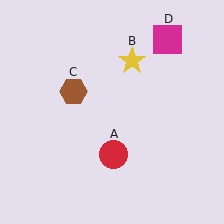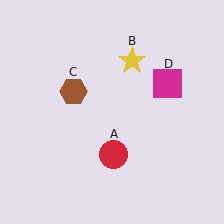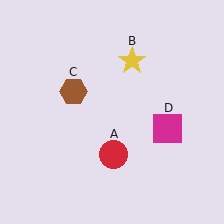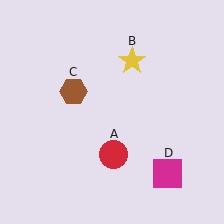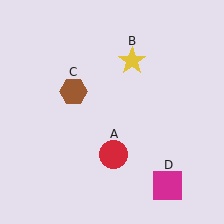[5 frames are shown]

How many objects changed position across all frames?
1 object changed position: magenta square (object D).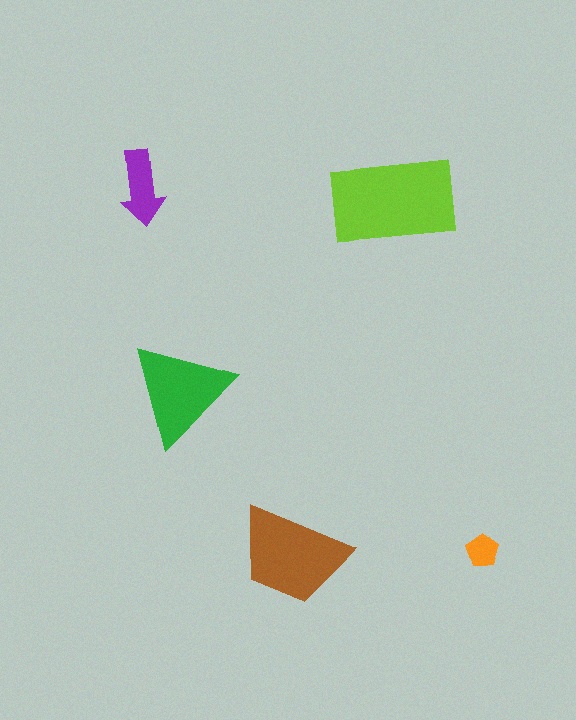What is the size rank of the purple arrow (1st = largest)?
4th.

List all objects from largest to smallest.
The lime rectangle, the brown trapezoid, the green triangle, the purple arrow, the orange pentagon.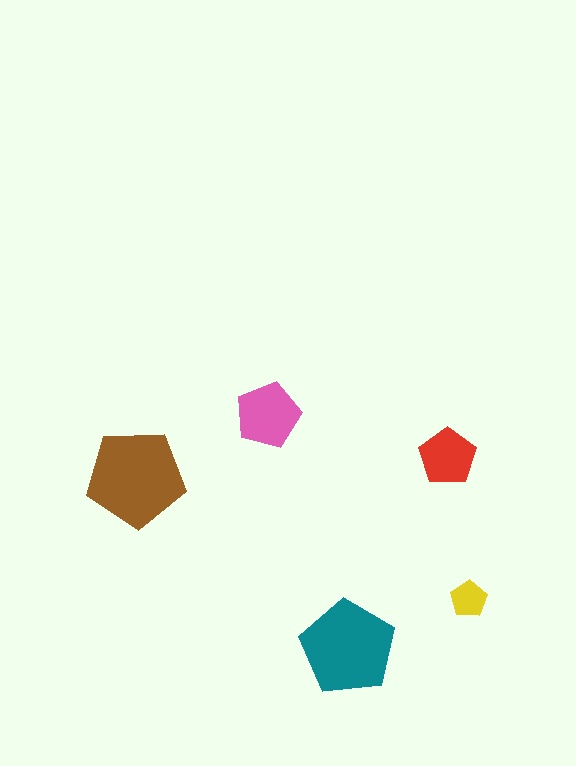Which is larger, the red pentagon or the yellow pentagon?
The red one.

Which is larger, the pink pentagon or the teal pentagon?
The teal one.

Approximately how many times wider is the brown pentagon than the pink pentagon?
About 1.5 times wider.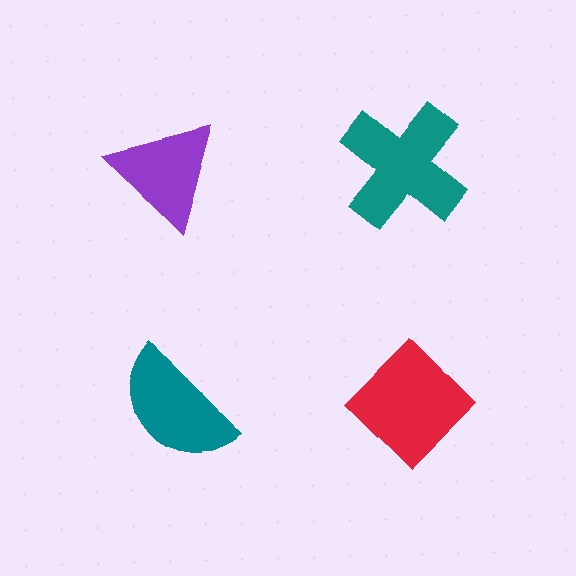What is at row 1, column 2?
A teal cross.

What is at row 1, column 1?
A purple triangle.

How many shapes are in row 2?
2 shapes.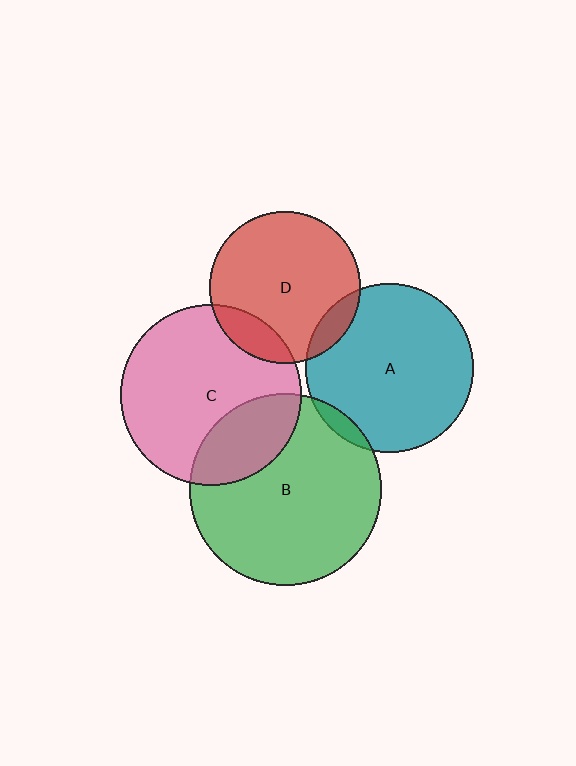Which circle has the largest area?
Circle B (green).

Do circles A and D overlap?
Yes.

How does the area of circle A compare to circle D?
Approximately 1.2 times.